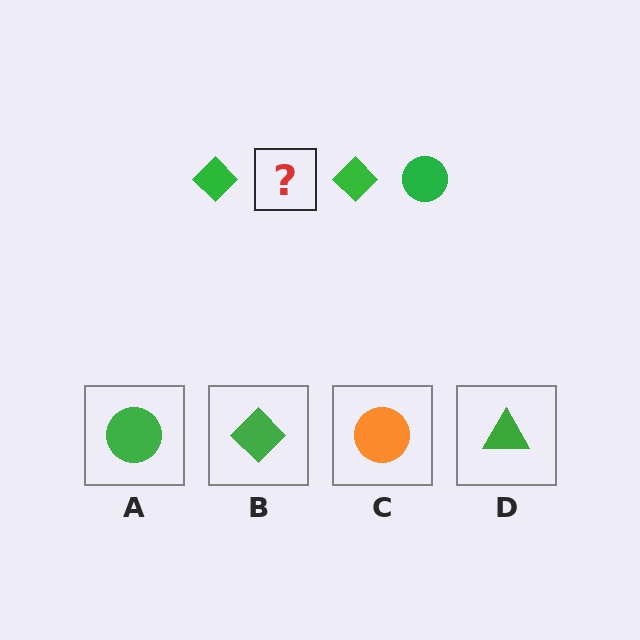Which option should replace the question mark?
Option A.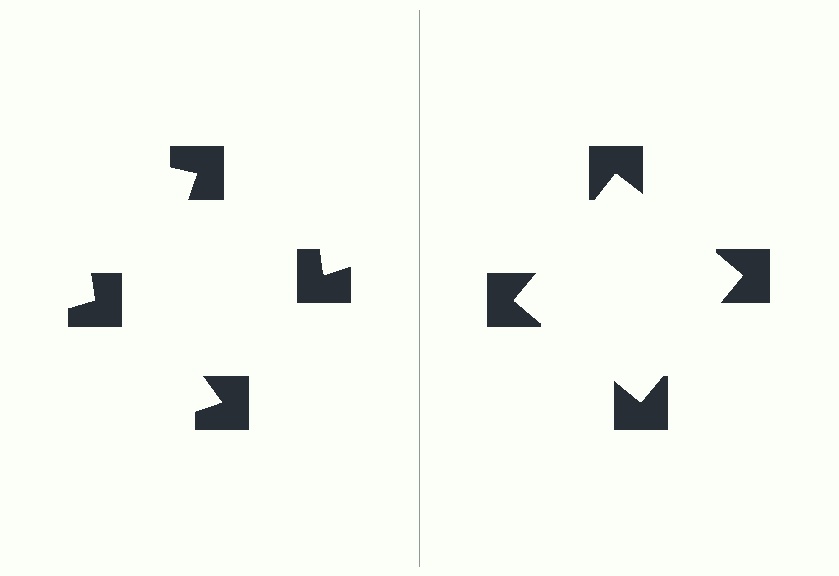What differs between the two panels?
The notched squares are positioned identically on both sides; only the wedge orientations differ. On the right they align to a square; on the left they are misaligned.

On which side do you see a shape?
An illusory square appears on the right side. On the left side the wedge cuts are rotated, so no coherent shape forms.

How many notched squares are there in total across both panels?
8 — 4 on each side.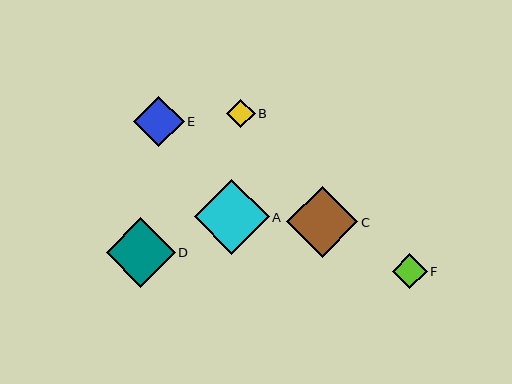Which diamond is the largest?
Diamond A is the largest with a size of approximately 75 pixels.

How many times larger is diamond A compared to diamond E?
Diamond A is approximately 1.5 times the size of diamond E.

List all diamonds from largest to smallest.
From largest to smallest: A, C, D, E, F, B.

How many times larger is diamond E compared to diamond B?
Diamond E is approximately 1.8 times the size of diamond B.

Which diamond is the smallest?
Diamond B is the smallest with a size of approximately 28 pixels.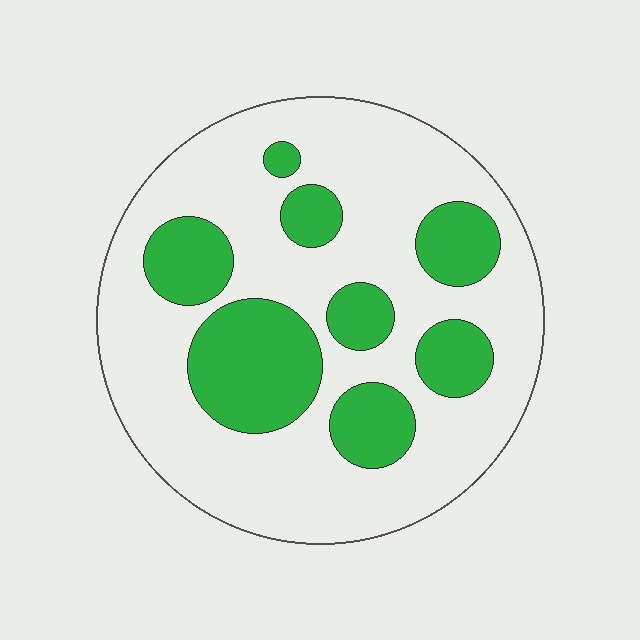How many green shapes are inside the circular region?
8.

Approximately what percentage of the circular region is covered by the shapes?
Approximately 30%.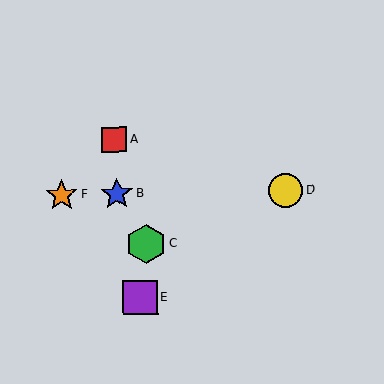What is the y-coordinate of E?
Object E is at y≈297.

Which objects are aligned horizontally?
Objects B, D, F are aligned horizontally.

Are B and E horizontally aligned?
No, B is at y≈194 and E is at y≈297.